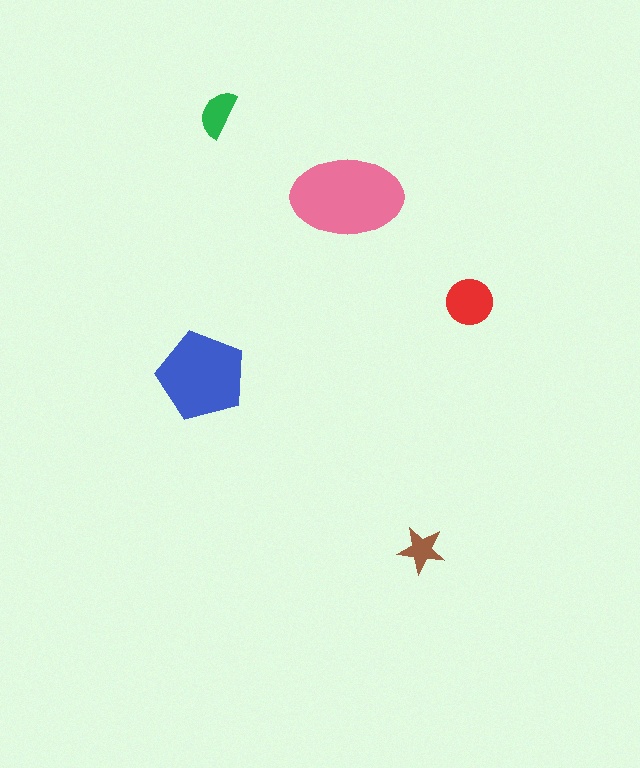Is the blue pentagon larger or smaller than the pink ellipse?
Smaller.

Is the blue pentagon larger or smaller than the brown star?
Larger.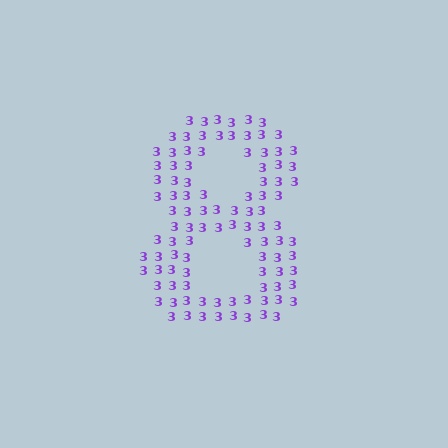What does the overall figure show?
The overall figure shows the digit 8.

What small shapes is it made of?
It is made of small digit 3's.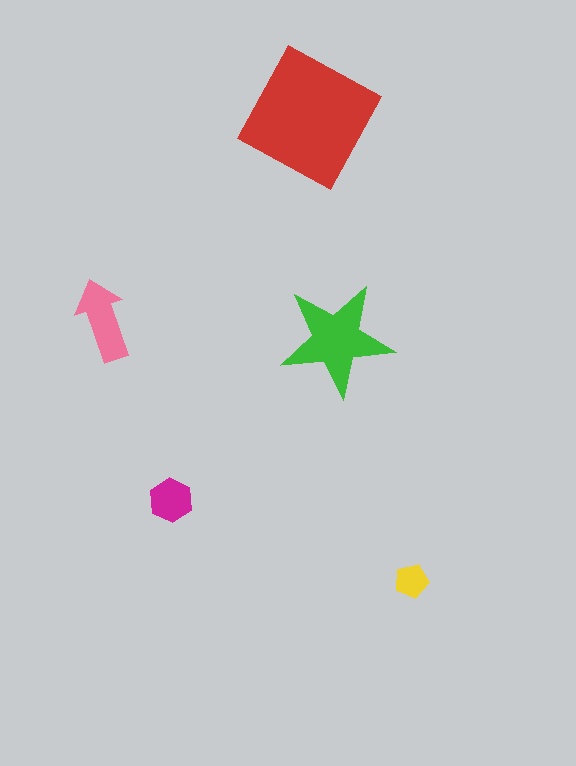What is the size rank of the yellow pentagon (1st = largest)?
5th.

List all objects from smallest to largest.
The yellow pentagon, the magenta hexagon, the pink arrow, the green star, the red square.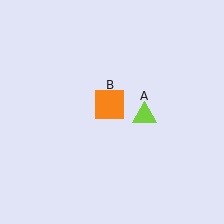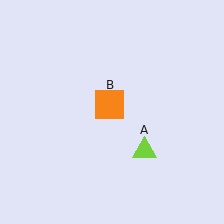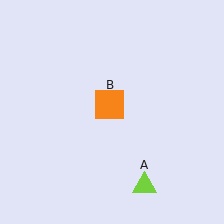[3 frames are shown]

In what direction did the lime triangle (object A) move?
The lime triangle (object A) moved down.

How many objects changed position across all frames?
1 object changed position: lime triangle (object A).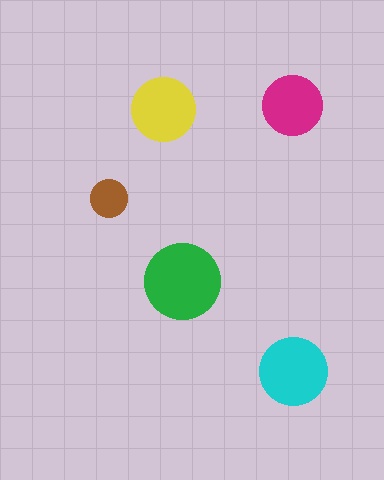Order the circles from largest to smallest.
the green one, the cyan one, the yellow one, the magenta one, the brown one.